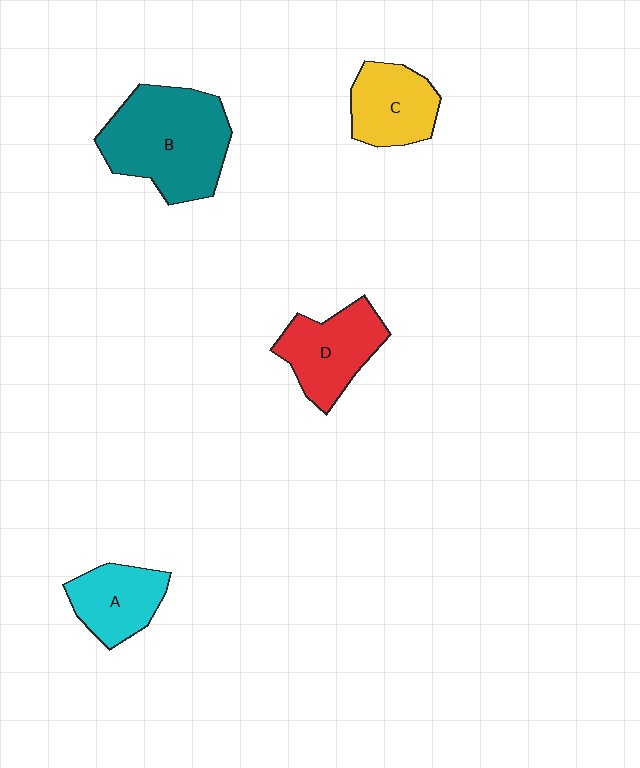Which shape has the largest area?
Shape B (teal).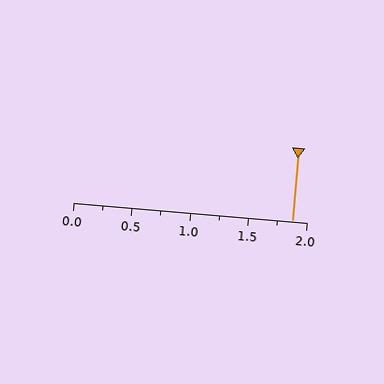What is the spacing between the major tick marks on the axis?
The major ticks are spaced 0.5 apart.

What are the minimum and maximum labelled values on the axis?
The axis runs from 0.0 to 2.0.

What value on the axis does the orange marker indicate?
The marker indicates approximately 1.88.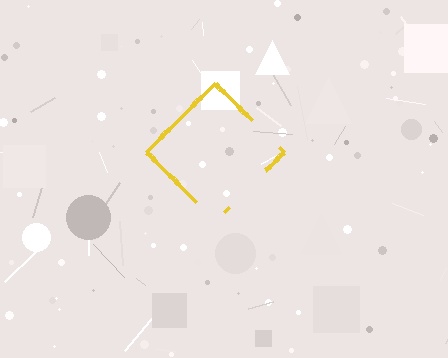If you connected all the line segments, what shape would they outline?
They would outline a diamond.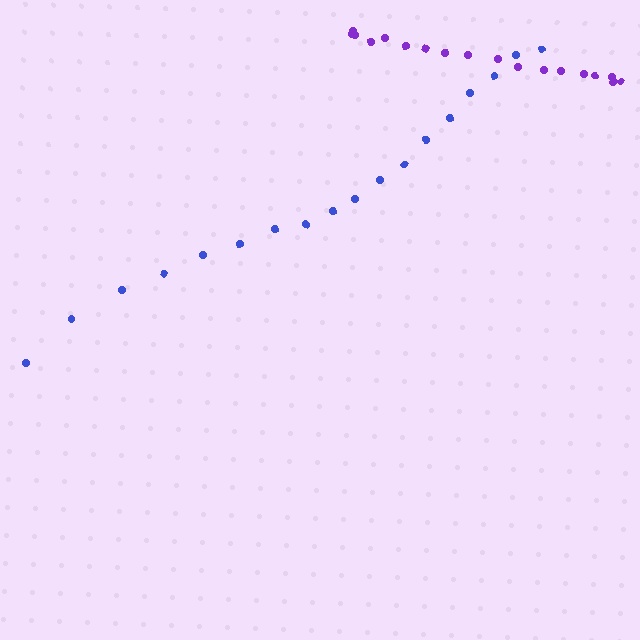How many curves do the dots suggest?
There are 2 distinct paths.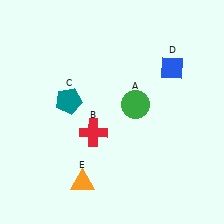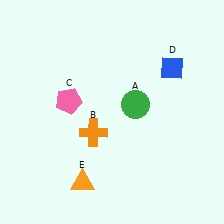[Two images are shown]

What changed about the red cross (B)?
In Image 1, B is red. In Image 2, it changed to orange.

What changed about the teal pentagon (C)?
In Image 1, C is teal. In Image 2, it changed to pink.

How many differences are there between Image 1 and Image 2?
There are 2 differences between the two images.